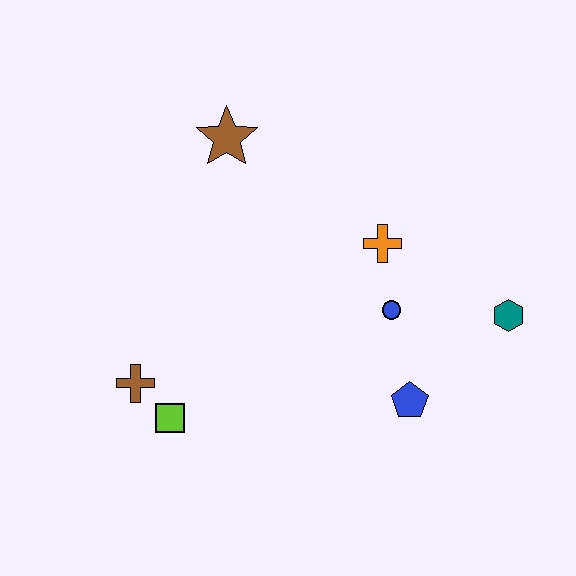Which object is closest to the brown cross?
The lime square is closest to the brown cross.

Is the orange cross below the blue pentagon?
No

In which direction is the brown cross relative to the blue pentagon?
The brown cross is to the left of the blue pentagon.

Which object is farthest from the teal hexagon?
The brown cross is farthest from the teal hexagon.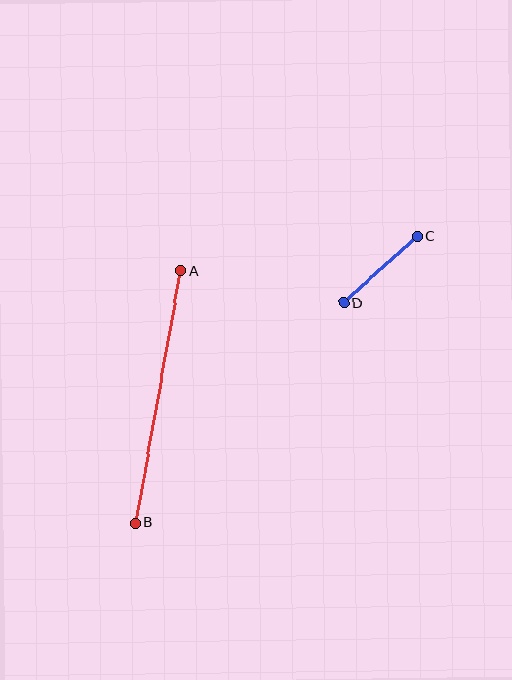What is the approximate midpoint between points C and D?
The midpoint is at approximately (380, 269) pixels.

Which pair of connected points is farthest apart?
Points A and B are farthest apart.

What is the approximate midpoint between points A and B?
The midpoint is at approximately (158, 397) pixels.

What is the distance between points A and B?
The distance is approximately 257 pixels.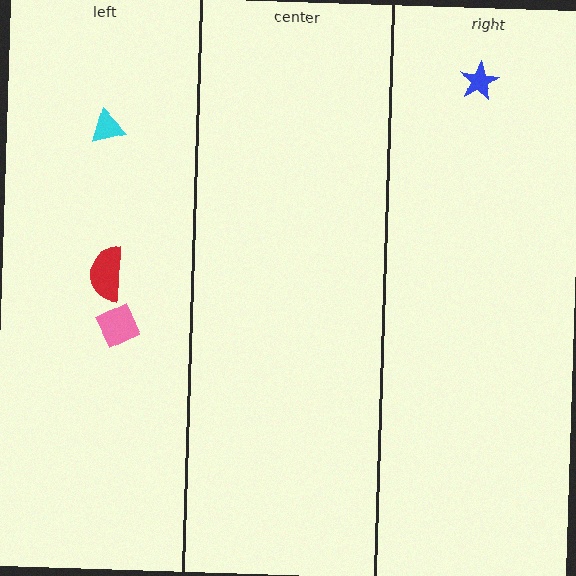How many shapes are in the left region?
3.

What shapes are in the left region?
The cyan triangle, the pink diamond, the red semicircle.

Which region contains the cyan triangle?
The left region.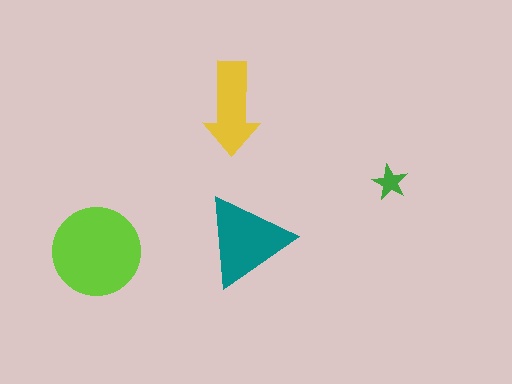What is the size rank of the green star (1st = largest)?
4th.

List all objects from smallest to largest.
The green star, the yellow arrow, the teal triangle, the lime circle.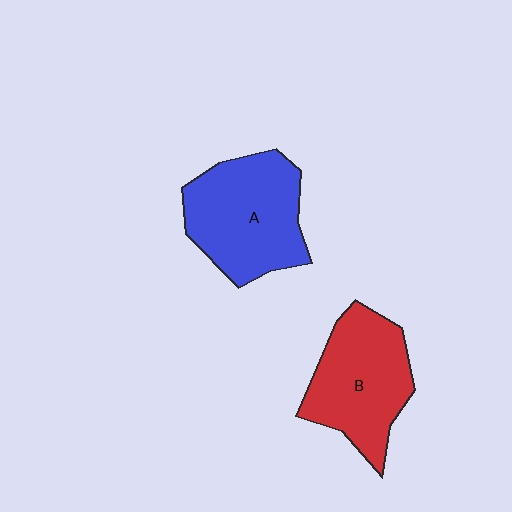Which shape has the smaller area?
Shape B (red).